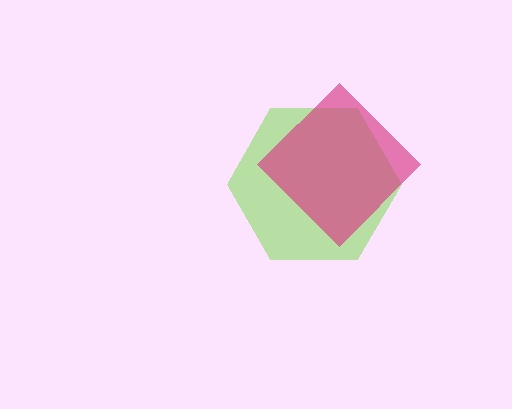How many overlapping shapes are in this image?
There are 2 overlapping shapes in the image.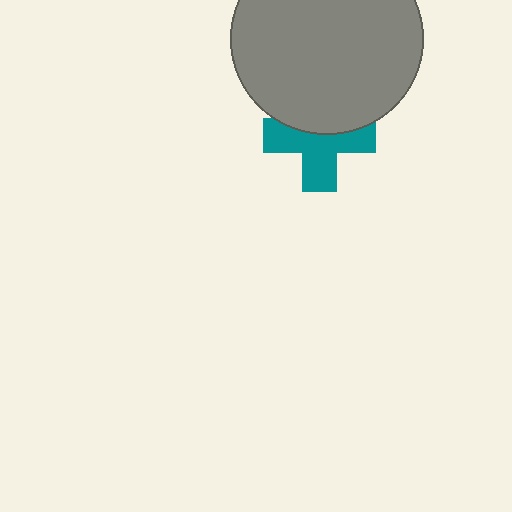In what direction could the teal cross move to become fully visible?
The teal cross could move down. That would shift it out from behind the gray circle entirely.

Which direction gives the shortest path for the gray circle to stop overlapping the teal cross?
Moving up gives the shortest separation.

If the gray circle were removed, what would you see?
You would see the complete teal cross.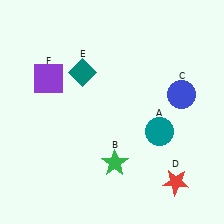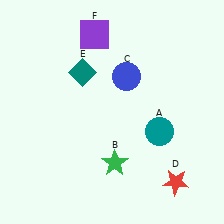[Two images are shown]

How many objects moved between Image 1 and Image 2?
2 objects moved between the two images.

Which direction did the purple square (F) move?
The purple square (F) moved right.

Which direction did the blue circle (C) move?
The blue circle (C) moved left.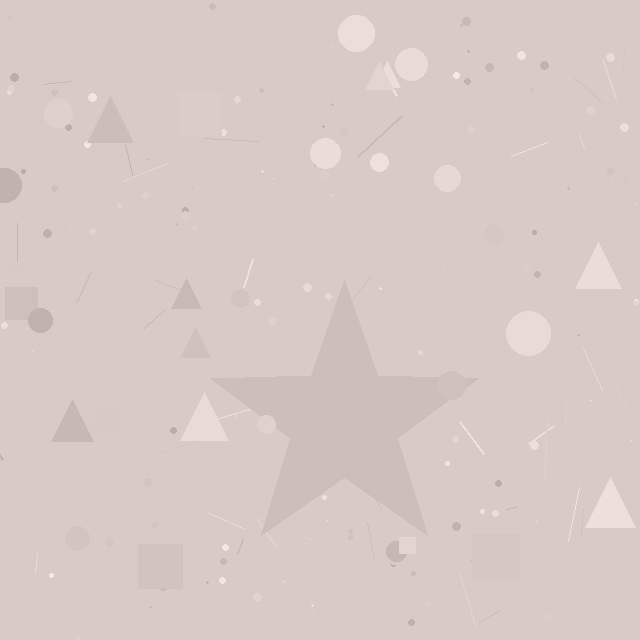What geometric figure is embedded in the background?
A star is embedded in the background.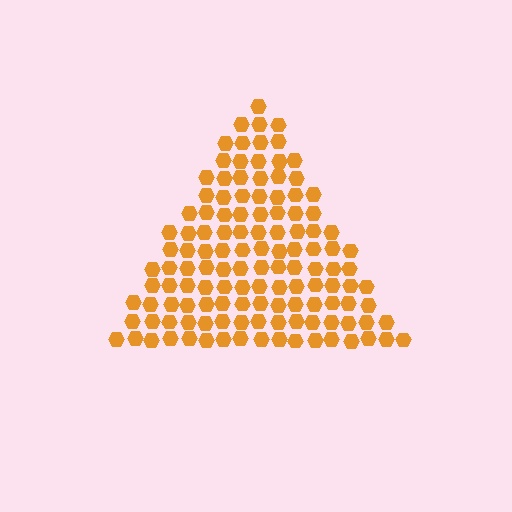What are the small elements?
The small elements are hexagons.